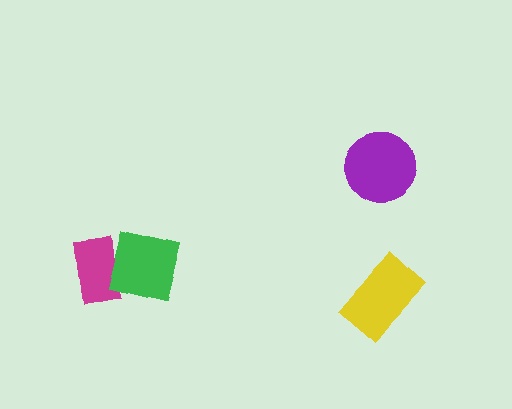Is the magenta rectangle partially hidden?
Yes, it is partially covered by another shape.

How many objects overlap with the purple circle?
0 objects overlap with the purple circle.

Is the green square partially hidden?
No, no other shape covers it.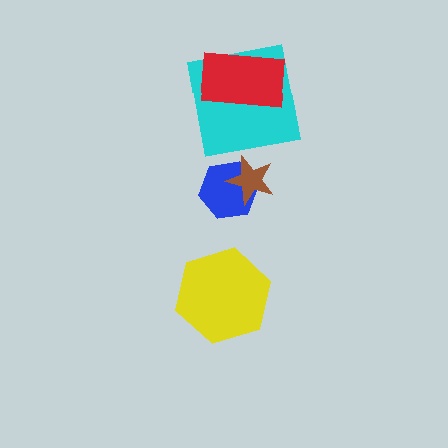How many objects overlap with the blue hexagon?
1 object overlaps with the blue hexagon.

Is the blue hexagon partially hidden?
Yes, it is partially covered by another shape.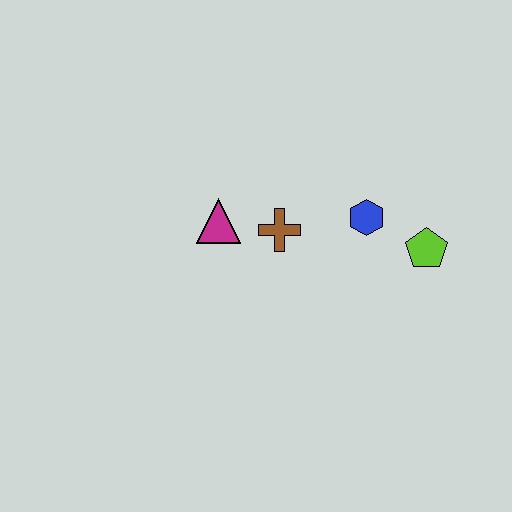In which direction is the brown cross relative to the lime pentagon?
The brown cross is to the left of the lime pentagon.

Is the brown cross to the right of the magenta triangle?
Yes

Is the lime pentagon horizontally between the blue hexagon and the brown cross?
No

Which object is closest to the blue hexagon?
The lime pentagon is closest to the blue hexagon.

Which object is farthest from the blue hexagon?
The magenta triangle is farthest from the blue hexagon.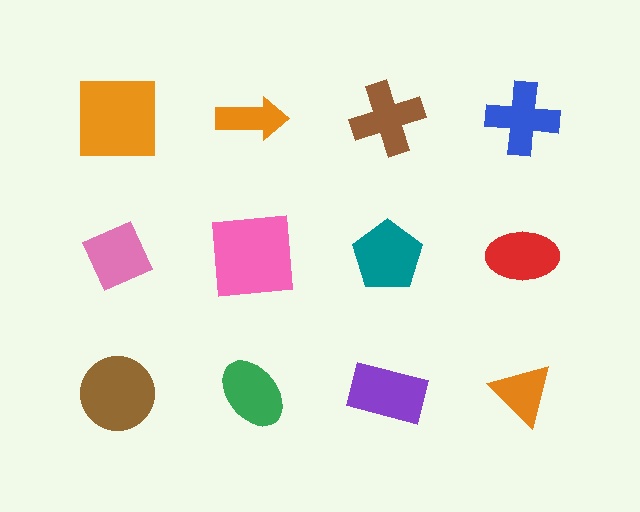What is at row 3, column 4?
An orange triangle.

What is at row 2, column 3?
A teal pentagon.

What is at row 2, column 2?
A pink square.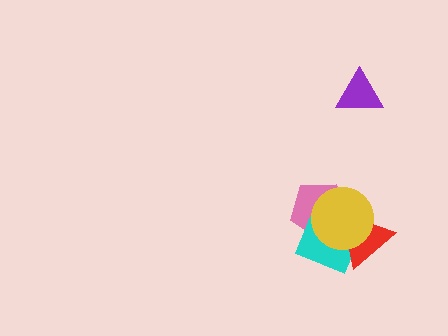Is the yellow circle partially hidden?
No, no other shape covers it.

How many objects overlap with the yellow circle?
3 objects overlap with the yellow circle.